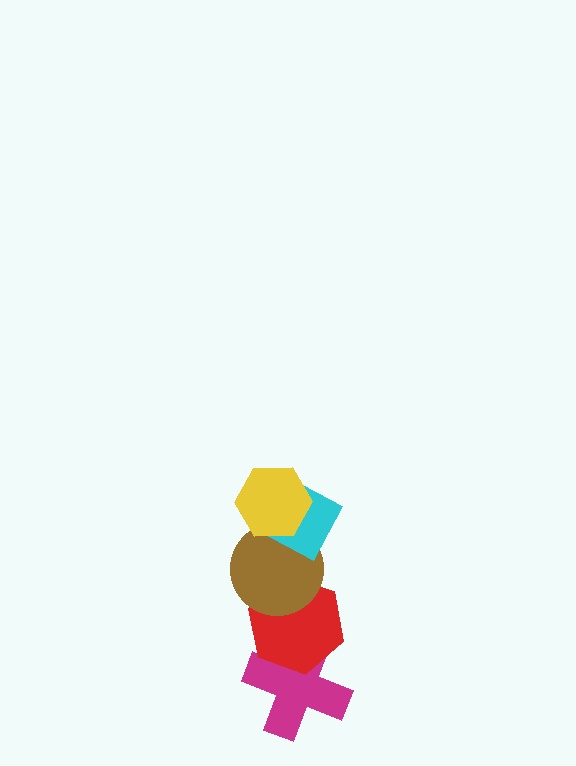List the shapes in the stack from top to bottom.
From top to bottom: the yellow hexagon, the cyan diamond, the brown circle, the red hexagon, the magenta cross.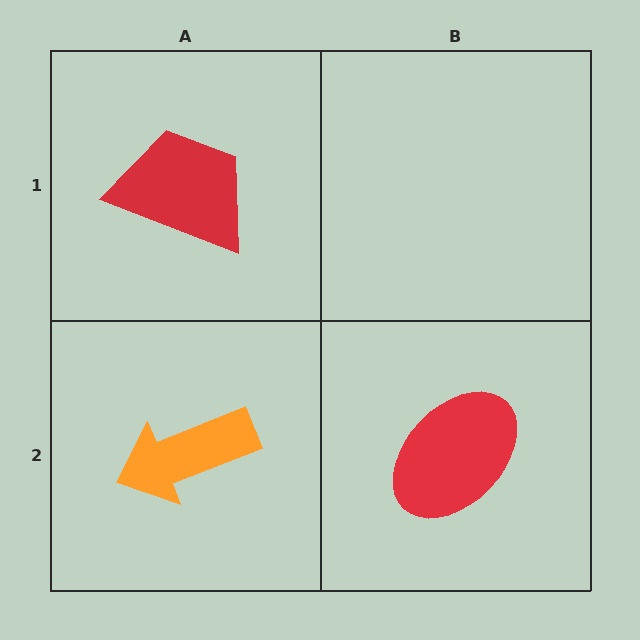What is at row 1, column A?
A red trapezoid.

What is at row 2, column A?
An orange arrow.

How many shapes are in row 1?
1 shape.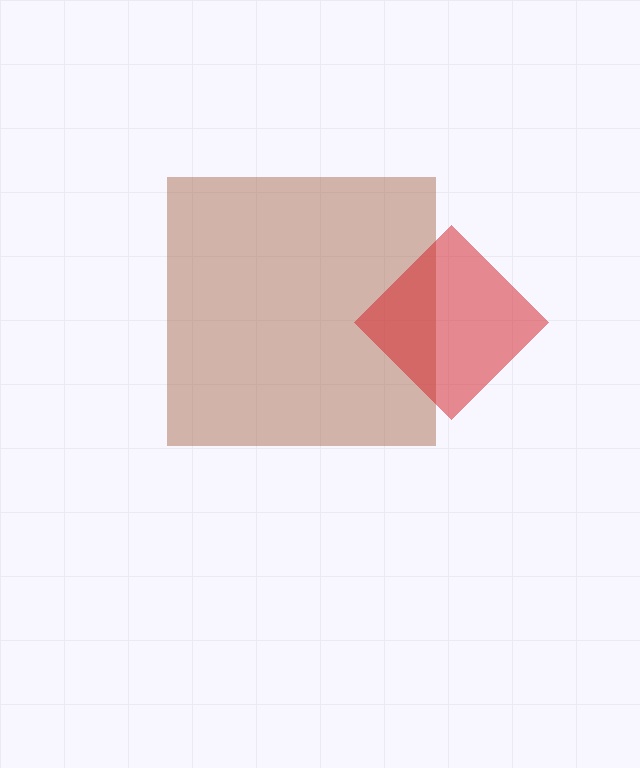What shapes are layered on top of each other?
The layered shapes are: a brown square, a red diamond.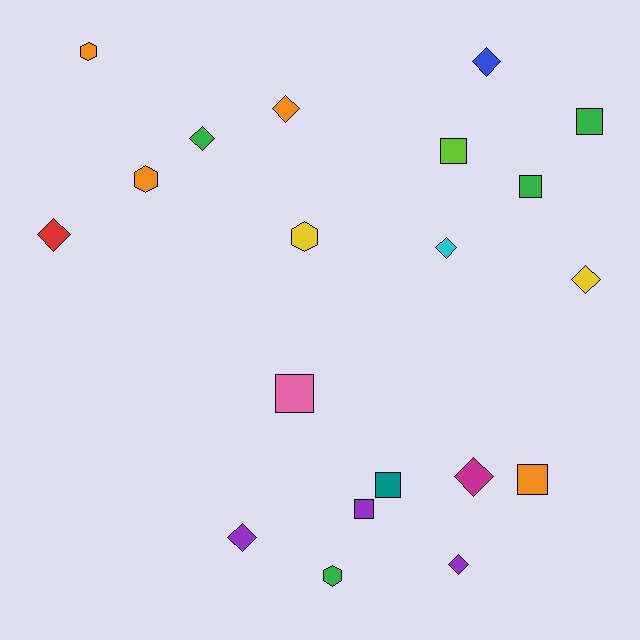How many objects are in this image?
There are 20 objects.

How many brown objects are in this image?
There are no brown objects.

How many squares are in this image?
There are 7 squares.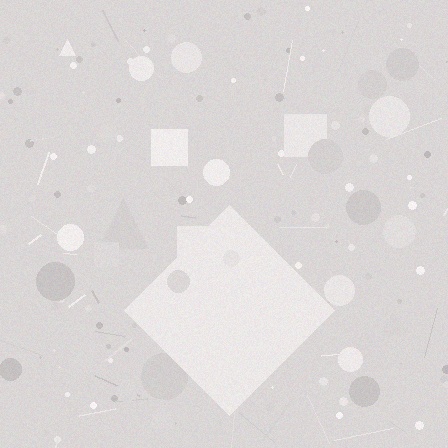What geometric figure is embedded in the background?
A diamond is embedded in the background.